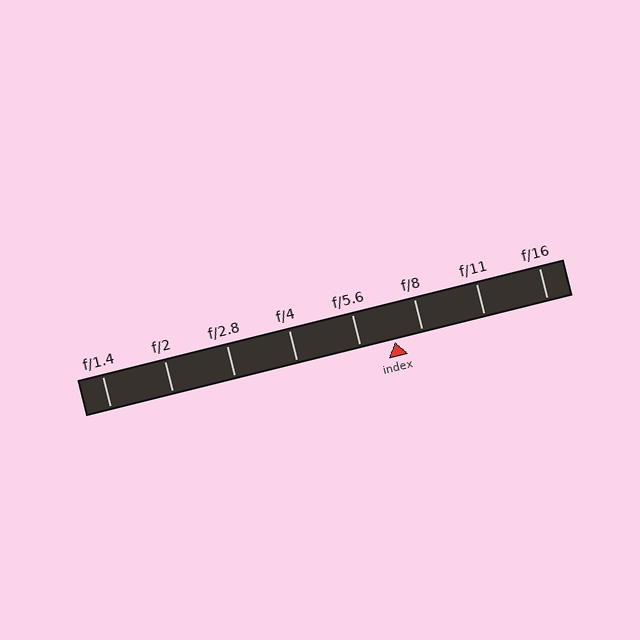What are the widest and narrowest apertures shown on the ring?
The widest aperture shown is f/1.4 and the narrowest is f/16.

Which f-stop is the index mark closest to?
The index mark is closest to f/8.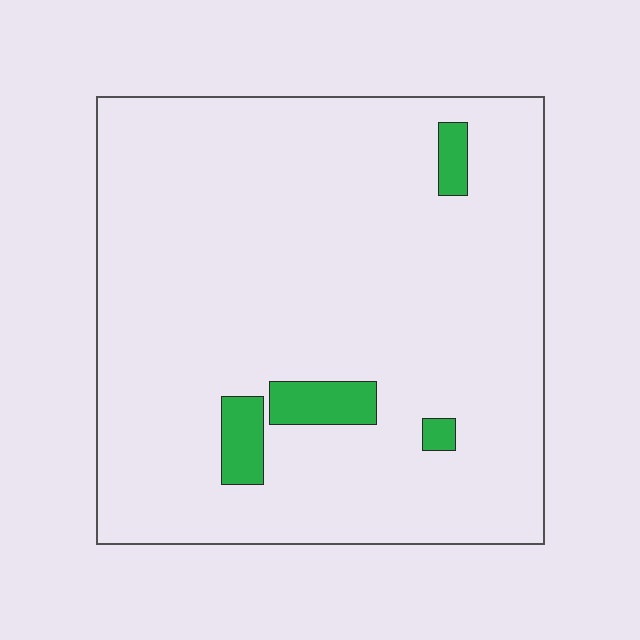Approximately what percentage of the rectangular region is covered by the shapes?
Approximately 5%.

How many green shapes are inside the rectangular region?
4.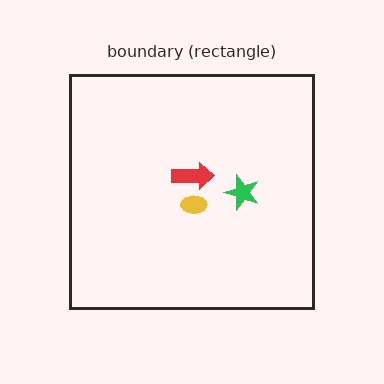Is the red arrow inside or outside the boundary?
Inside.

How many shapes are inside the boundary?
3 inside, 0 outside.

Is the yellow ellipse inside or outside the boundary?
Inside.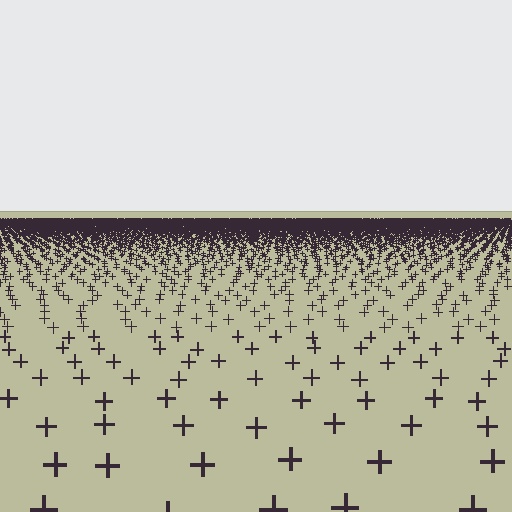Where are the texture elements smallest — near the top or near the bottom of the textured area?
Near the top.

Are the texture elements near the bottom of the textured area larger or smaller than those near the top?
Larger. Near the bottom, elements are closer to the viewer and appear at a bigger on-screen size.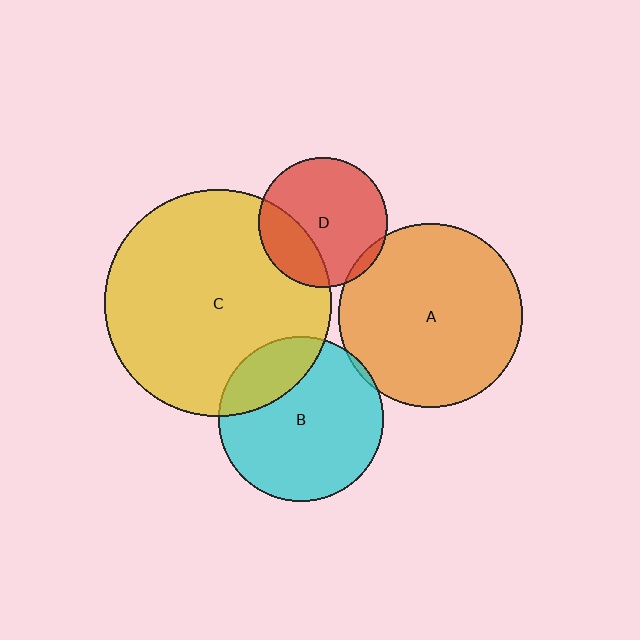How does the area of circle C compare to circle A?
Approximately 1.5 times.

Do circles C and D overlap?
Yes.